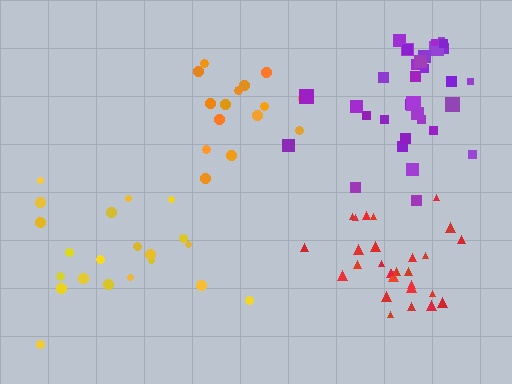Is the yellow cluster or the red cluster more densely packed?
Red.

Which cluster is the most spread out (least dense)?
Yellow.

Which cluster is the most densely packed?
Red.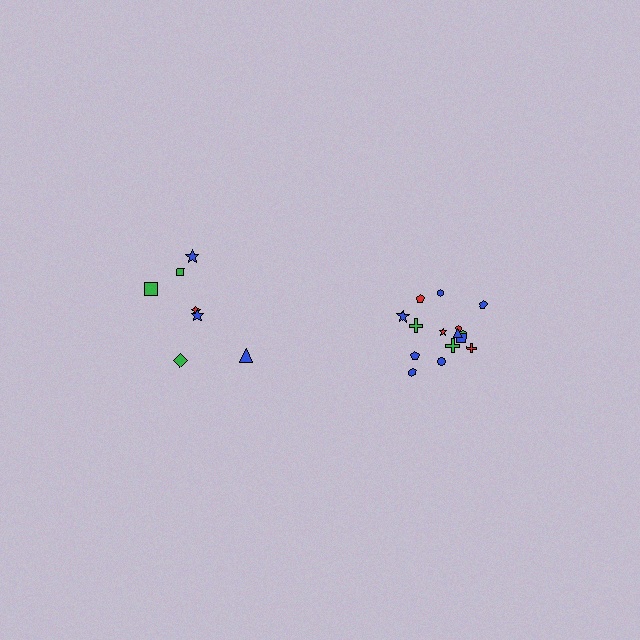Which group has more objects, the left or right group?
The right group.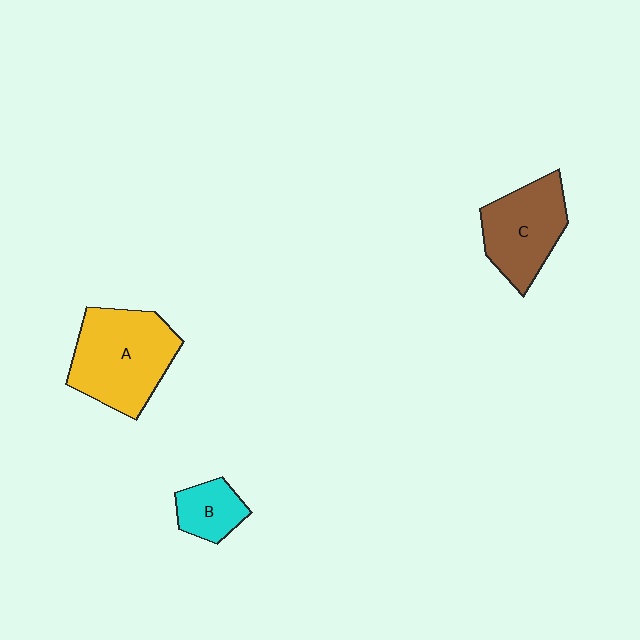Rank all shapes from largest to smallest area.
From largest to smallest: A (yellow), C (brown), B (cyan).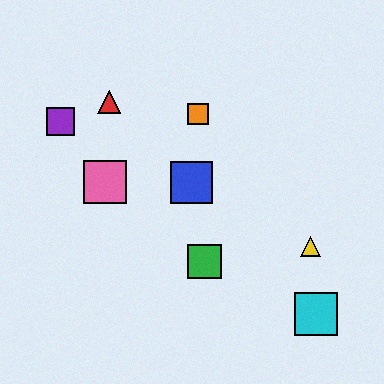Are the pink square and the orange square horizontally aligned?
No, the pink square is at y≈182 and the orange square is at y≈114.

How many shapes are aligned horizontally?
2 shapes (the blue square, the pink square) are aligned horizontally.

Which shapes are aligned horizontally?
The blue square, the pink square are aligned horizontally.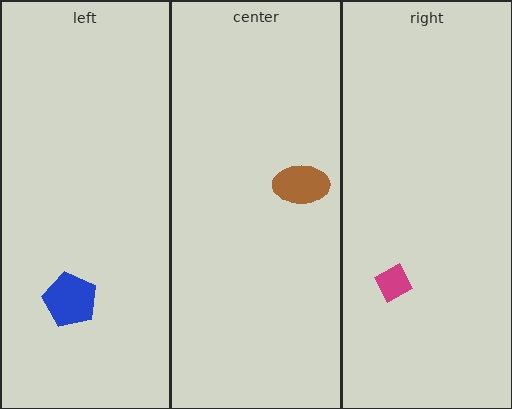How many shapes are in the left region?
1.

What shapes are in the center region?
The brown ellipse.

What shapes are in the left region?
The blue pentagon.